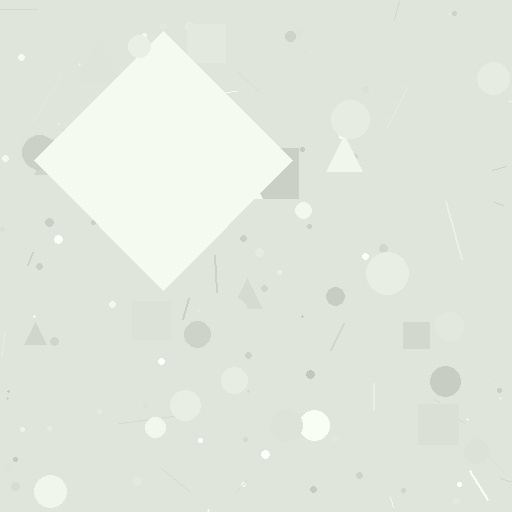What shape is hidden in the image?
A diamond is hidden in the image.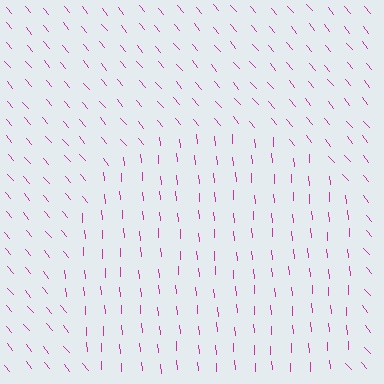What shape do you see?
I see a circle.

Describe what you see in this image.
The image is filled with small magenta line segments. A circle region in the image has lines oriented differently from the surrounding lines, creating a visible texture boundary.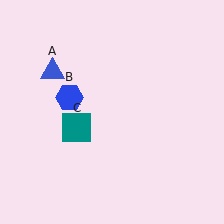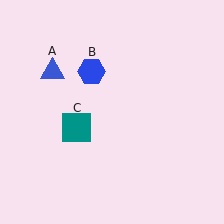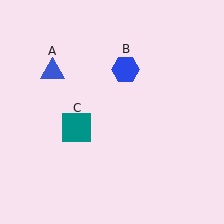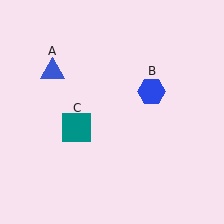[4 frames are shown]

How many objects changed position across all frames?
1 object changed position: blue hexagon (object B).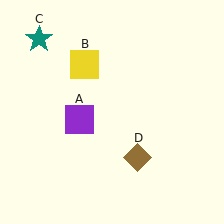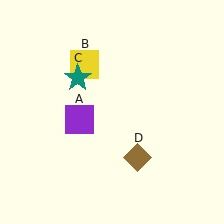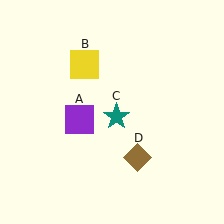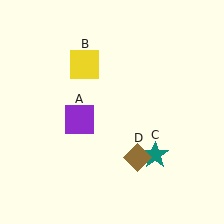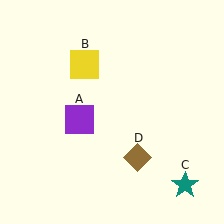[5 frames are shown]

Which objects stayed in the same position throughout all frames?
Purple square (object A) and yellow square (object B) and brown diamond (object D) remained stationary.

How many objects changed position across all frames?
1 object changed position: teal star (object C).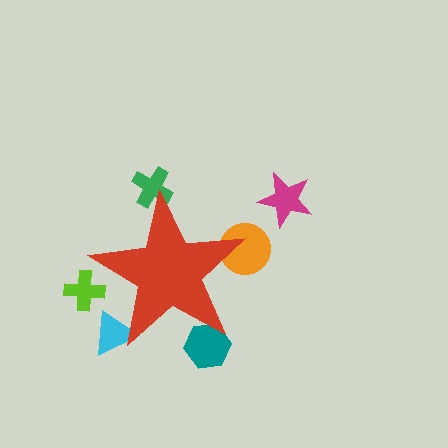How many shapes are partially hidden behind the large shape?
5 shapes are partially hidden.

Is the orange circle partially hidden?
Yes, the orange circle is partially hidden behind the red star.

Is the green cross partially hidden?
Yes, the green cross is partially hidden behind the red star.